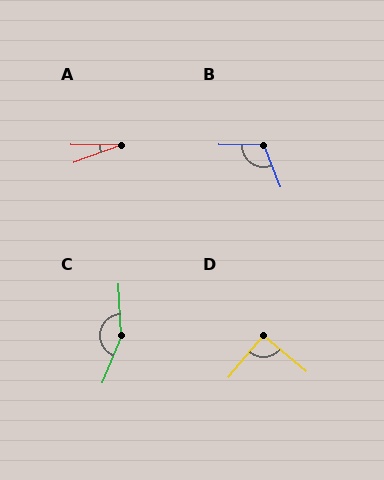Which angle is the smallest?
A, at approximately 21 degrees.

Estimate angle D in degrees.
Approximately 89 degrees.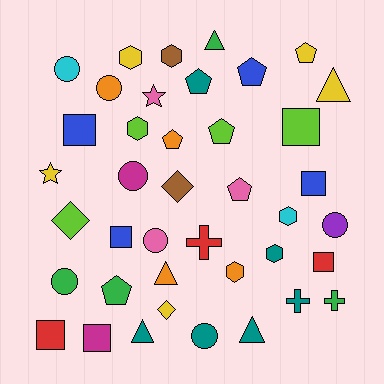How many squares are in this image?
There are 7 squares.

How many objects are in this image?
There are 40 objects.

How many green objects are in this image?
There are 4 green objects.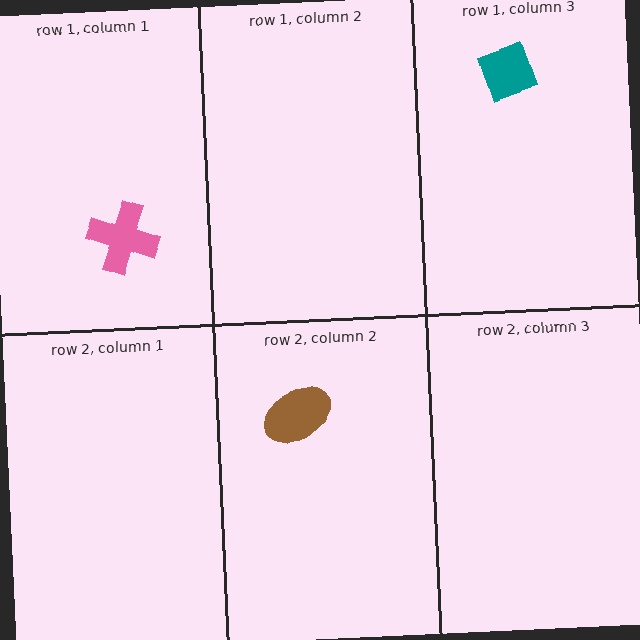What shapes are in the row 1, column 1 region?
The pink cross.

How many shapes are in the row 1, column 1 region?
1.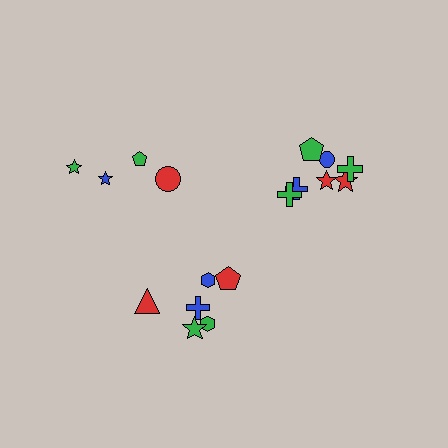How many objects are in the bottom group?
There are 6 objects.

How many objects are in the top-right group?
There are 7 objects.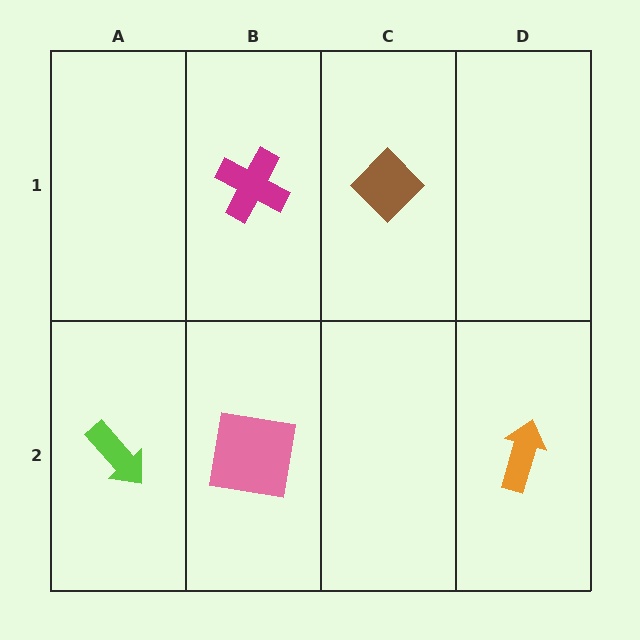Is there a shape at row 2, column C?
No, that cell is empty.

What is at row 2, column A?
A lime arrow.